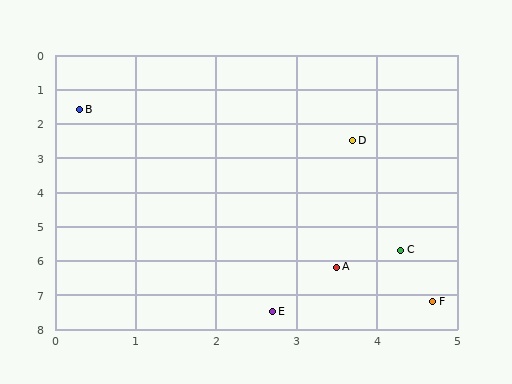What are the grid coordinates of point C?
Point C is at approximately (4.3, 5.7).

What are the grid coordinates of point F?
Point F is at approximately (4.7, 7.2).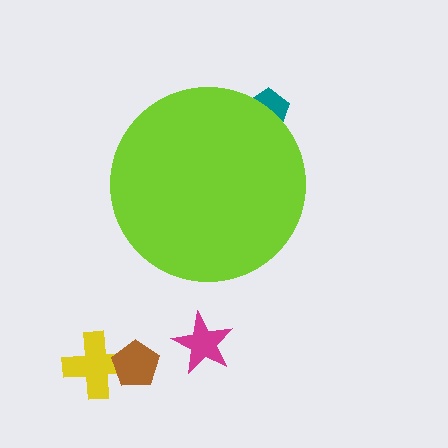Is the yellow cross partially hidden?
No, the yellow cross is fully visible.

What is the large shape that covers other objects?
A lime circle.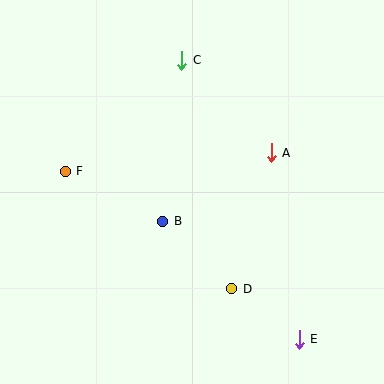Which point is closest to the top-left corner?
Point F is closest to the top-left corner.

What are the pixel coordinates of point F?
Point F is at (65, 171).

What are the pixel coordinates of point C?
Point C is at (182, 61).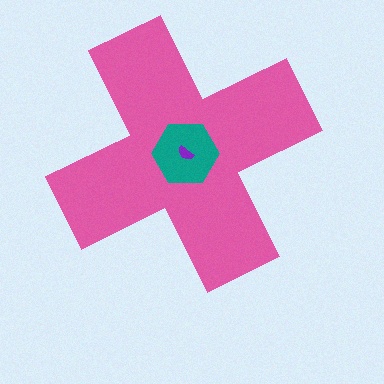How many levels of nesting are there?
3.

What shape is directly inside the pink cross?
The teal hexagon.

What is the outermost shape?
The pink cross.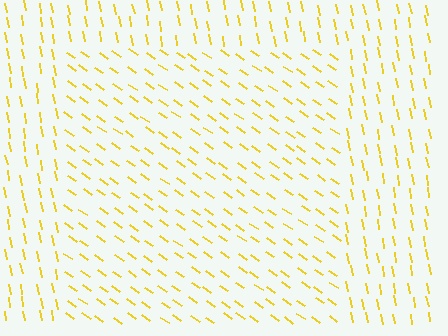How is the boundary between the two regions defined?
The boundary is defined purely by a change in line orientation (approximately 45 degrees difference). All lines are the same color and thickness.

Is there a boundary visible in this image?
Yes, there is a texture boundary formed by a change in line orientation.